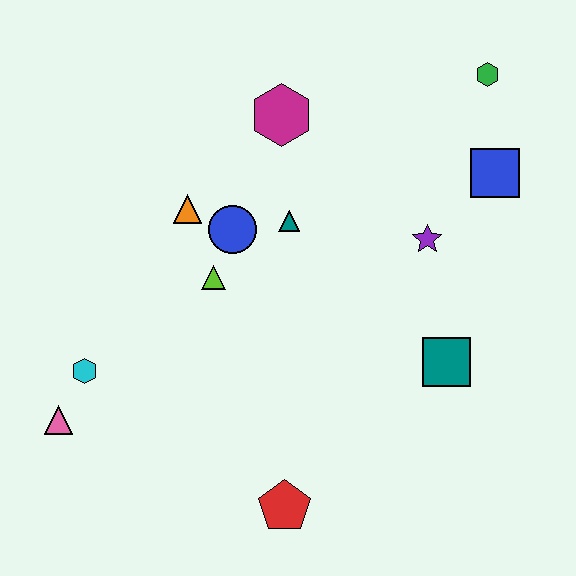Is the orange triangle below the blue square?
Yes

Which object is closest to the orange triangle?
The blue circle is closest to the orange triangle.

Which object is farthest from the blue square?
The pink triangle is farthest from the blue square.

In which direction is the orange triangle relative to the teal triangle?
The orange triangle is to the left of the teal triangle.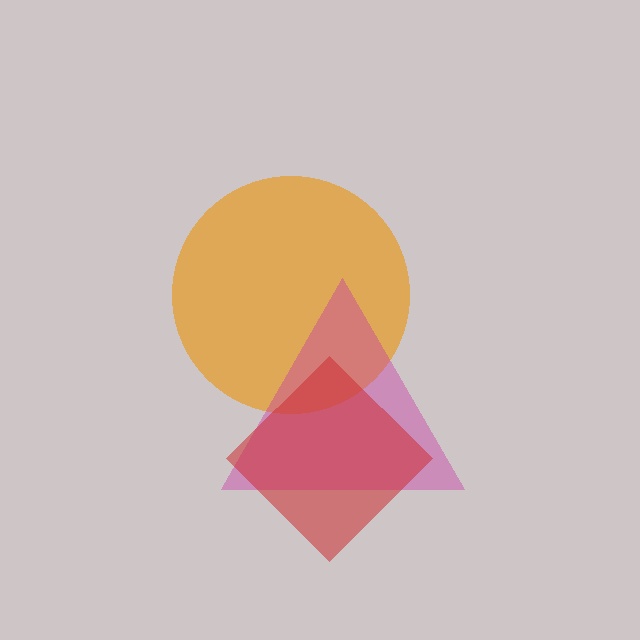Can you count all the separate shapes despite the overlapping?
Yes, there are 3 separate shapes.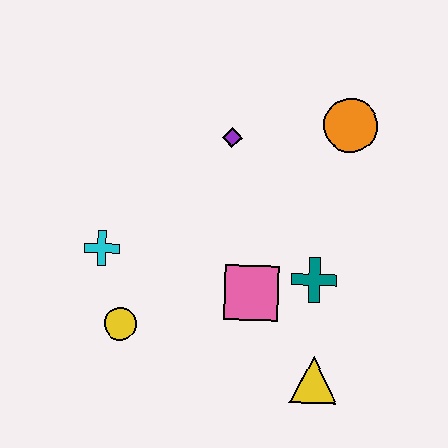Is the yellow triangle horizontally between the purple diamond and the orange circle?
Yes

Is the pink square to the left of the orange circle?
Yes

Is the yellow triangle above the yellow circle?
No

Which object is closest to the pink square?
The teal cross is closest to the pink square.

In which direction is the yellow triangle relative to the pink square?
The yellow triangle is below the pink square.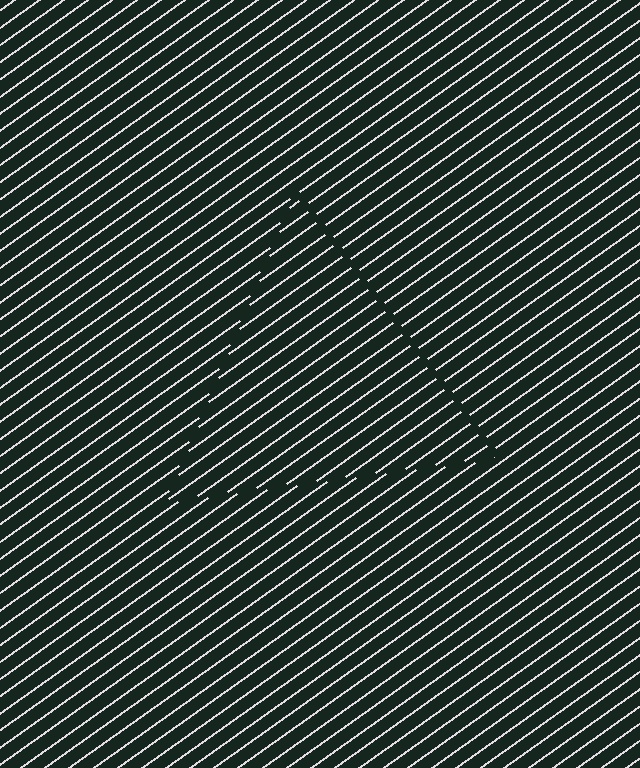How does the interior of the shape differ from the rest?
The interior of the shape contains the same grating, shifted by half a period — the contour is defined by the phase discontinuity where line-ends from the inner and outer gratings abut.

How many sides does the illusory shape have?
3 sides — the line-ends trace a triangle.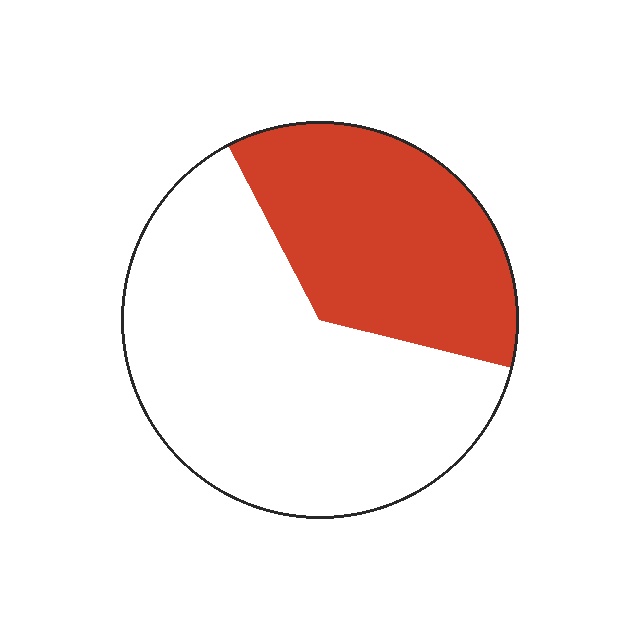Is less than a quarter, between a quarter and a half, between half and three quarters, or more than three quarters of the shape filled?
Between a quarter and a half.